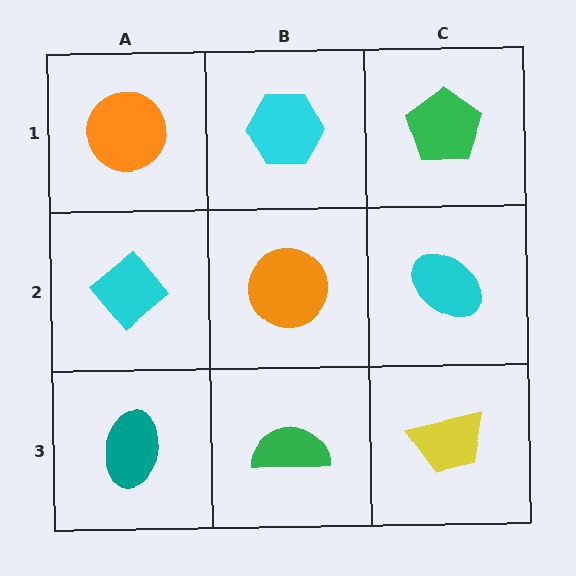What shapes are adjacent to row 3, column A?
A cyan diamond (row 2, column A), a green semicircle (row 3, column B).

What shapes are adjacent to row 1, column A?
A cyan diamond (row 2, column A), a cyan hexagon (row 1, column B).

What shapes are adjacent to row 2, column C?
A green pentagon (row 1, column C), a yellow trapezoid (row 3, column C), an orange circle (row 2, column B).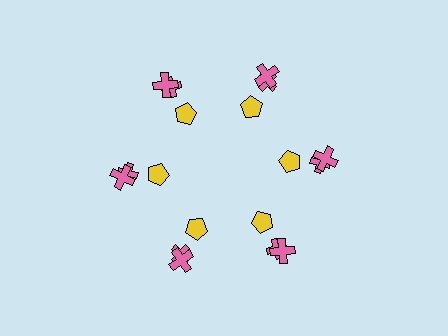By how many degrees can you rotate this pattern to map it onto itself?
The pattern maps onto itself every 60 degrees of rotation.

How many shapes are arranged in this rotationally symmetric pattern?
There are 18 shapes, arranged in 6 groups of 3.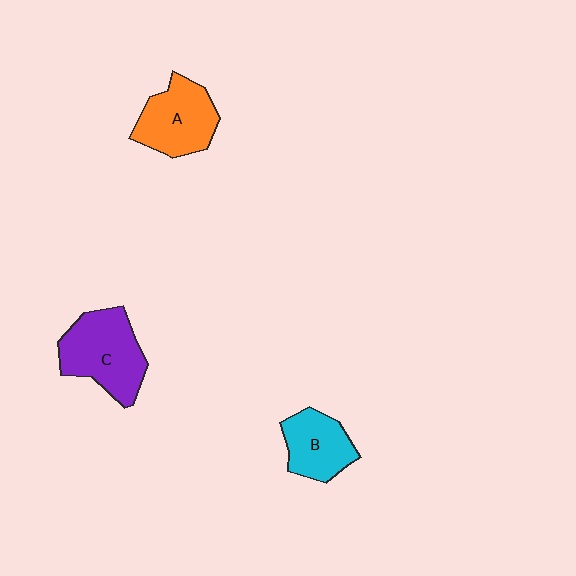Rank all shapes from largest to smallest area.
From largest to smallest: C (purple), A (orange), B (cyan).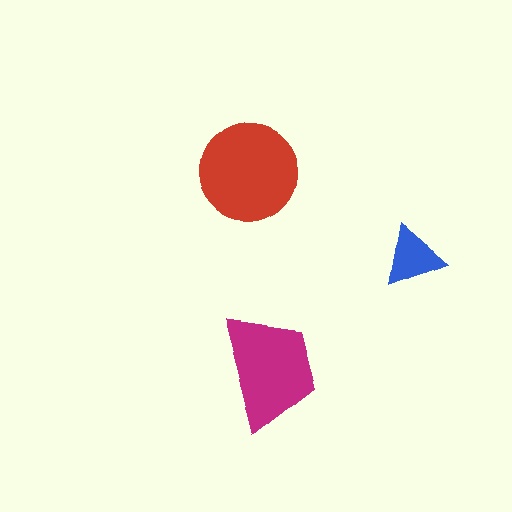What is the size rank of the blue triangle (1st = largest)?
3rd.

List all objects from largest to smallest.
The red circle, the magenta trapezoid, the blue triangle.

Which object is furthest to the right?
The blue triangle is rightmost.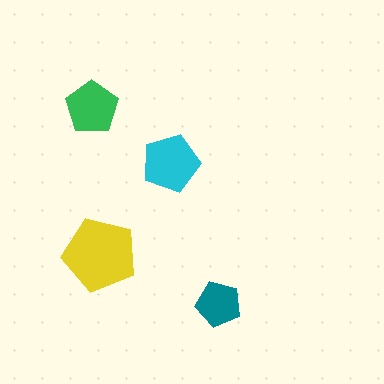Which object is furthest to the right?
The teal pentagon is rightmost.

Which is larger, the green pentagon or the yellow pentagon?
The yellow one.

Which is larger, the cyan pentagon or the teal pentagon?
The cyan one.